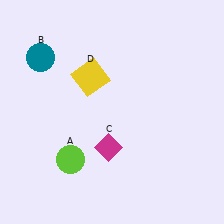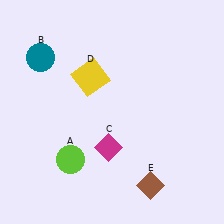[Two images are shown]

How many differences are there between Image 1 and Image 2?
There is 1 difference between the two images.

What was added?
A brown diamond (E) was added in Image 2.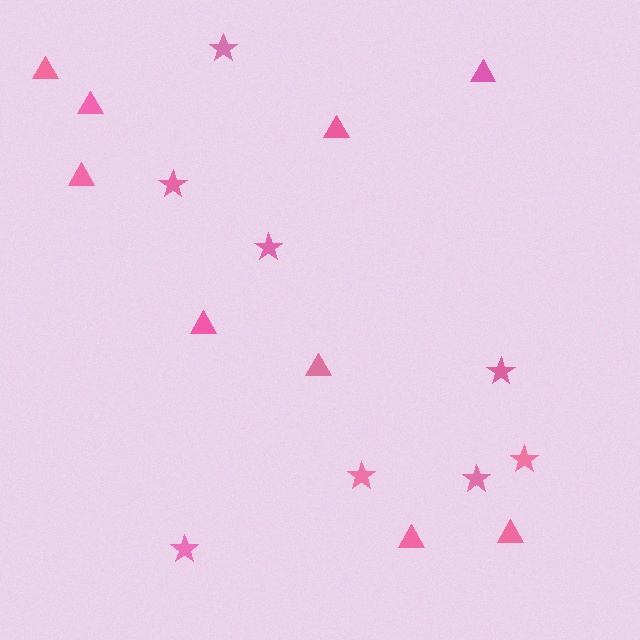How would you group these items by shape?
There are 2 groups: one group of stars (8) and one group of triangles (9).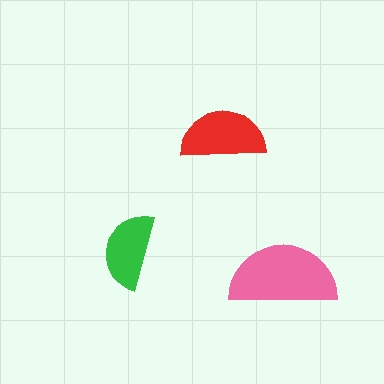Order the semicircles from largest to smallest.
the pink one, the red one, the green one.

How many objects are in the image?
There are 3 objects in the image.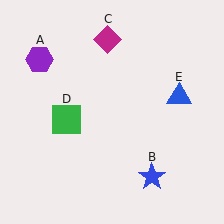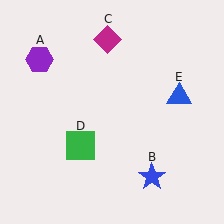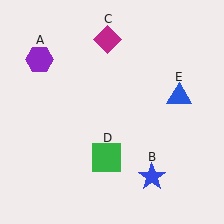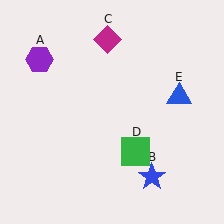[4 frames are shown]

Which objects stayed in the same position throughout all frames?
Purple hexagon (object A) and blue star (object B) and magenta diamond (object C) and blue triangle (object E) remained stationary.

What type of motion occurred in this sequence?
The green square (object D) rotated counterclockwise around the center of the scene.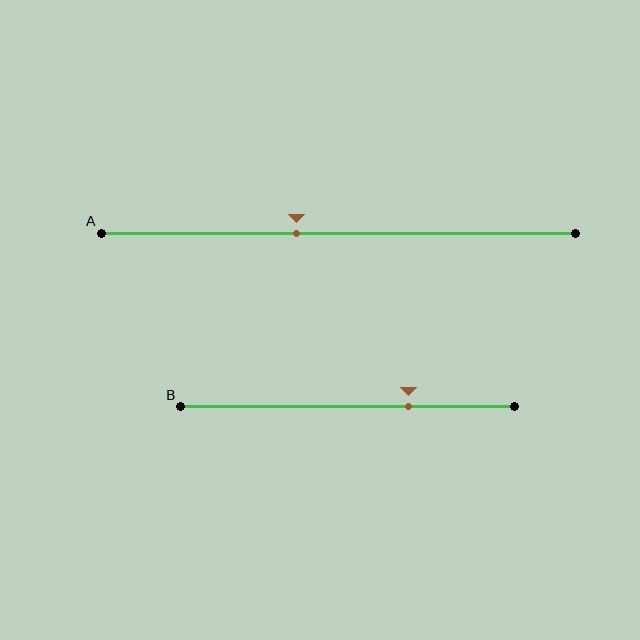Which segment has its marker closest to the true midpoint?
Segment A has its marker closest to the true midpoint.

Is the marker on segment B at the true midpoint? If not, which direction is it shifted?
No, the marker on segment B is shifted to the right by about 18% of the segment length.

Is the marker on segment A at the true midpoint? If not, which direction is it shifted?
No, the marker on segment A is shifted to the left by about 9% of the segment length.